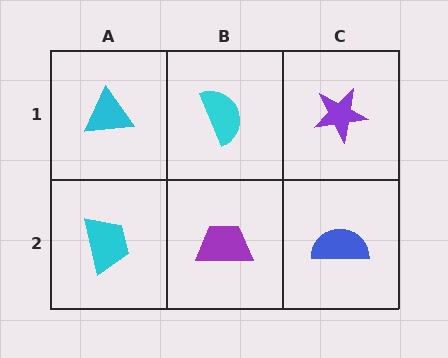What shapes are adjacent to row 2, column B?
A cyan semicircle (row 1, column B), a cyan trapezoid (row 2, column A), a blue semicircle (row 2, column C).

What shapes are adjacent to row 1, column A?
A cyan trapezoid (row 2, column A), a cyan semicircle (row 1, column B).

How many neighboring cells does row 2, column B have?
3.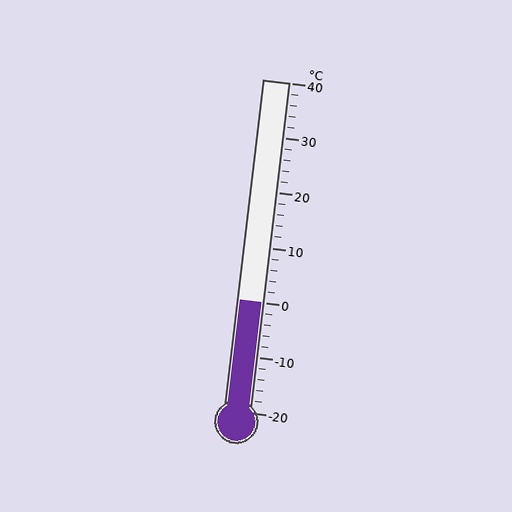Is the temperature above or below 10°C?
The temperature is below 10°C.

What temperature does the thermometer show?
The thermometer shows approximately 0°C.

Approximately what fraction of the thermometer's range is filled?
The thermometer is filled to approximately 35% of its range.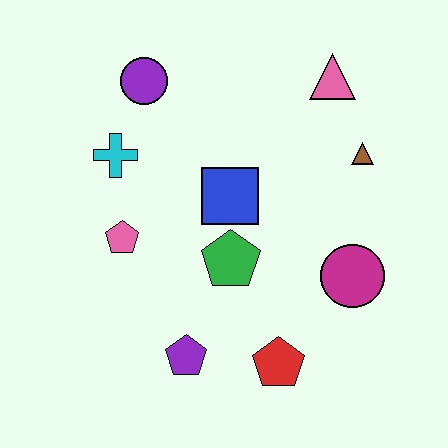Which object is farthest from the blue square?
The red pentagon is farthest from the blue square.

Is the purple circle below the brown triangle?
No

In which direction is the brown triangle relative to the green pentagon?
The brown triangle is to the right of the green pentagon.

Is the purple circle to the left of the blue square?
Yes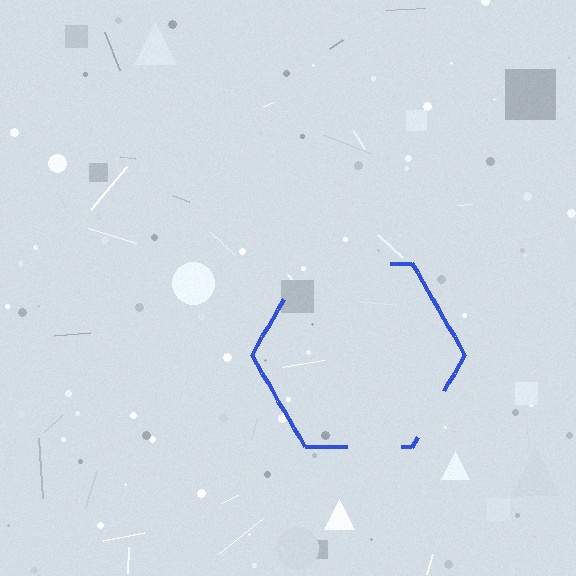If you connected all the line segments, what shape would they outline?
They would outline a hexagon.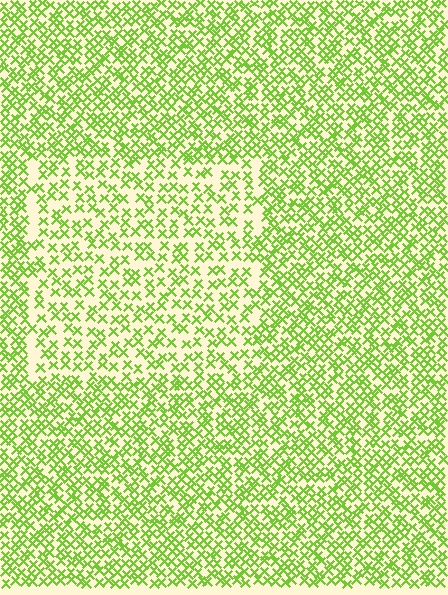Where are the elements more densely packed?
The elements are more densely packed outside the rectangle boundary.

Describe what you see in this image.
The image contains small lime elements arranged at two different densities. A rectangle-shaped region is visible where the elements are less densely packed than the surrounding area.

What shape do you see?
I see a rectangle.